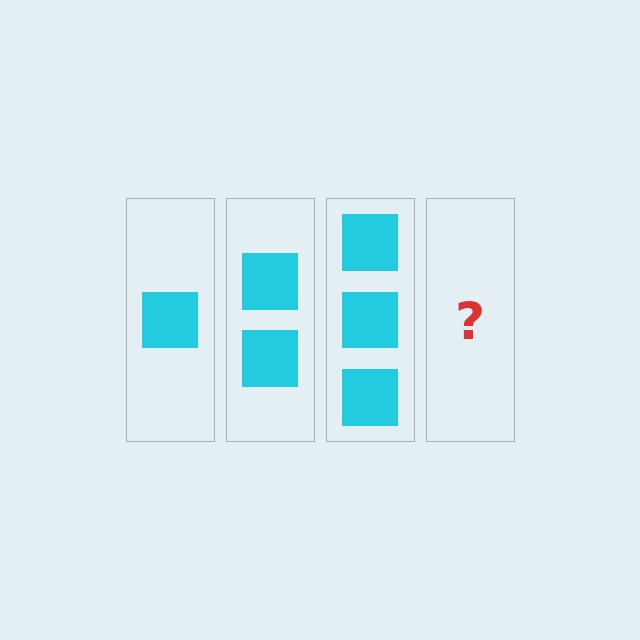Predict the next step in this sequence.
The next step is 4 squares.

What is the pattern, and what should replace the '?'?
The pattern is that each step adds one more square. The '?' should be 4 squares.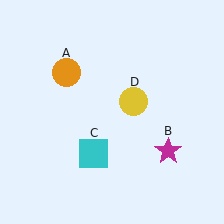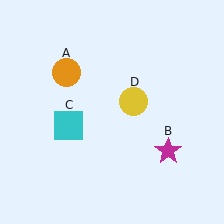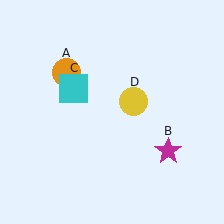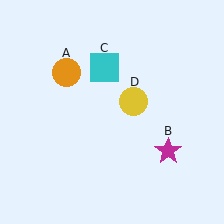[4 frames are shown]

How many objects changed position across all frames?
1 object changed position: cyan square (object C).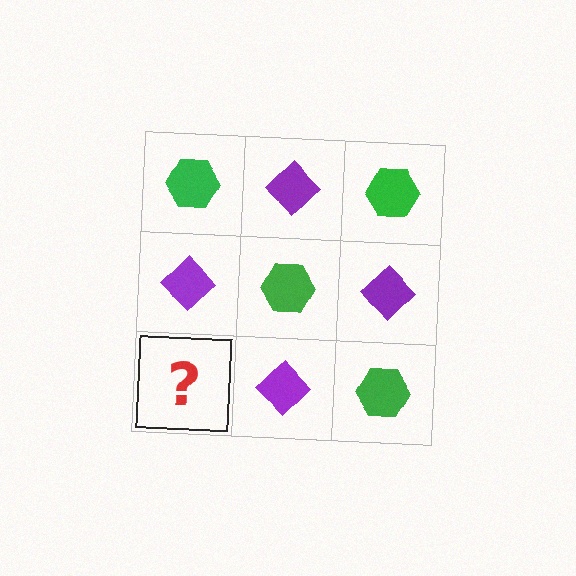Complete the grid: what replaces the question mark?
The question mark should be replaced with a green hexagon.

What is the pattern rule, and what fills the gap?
The rule is that it alternates green hexagon and purple diamond in a checkerboard pattern. The gap should be filled with a green hexagon.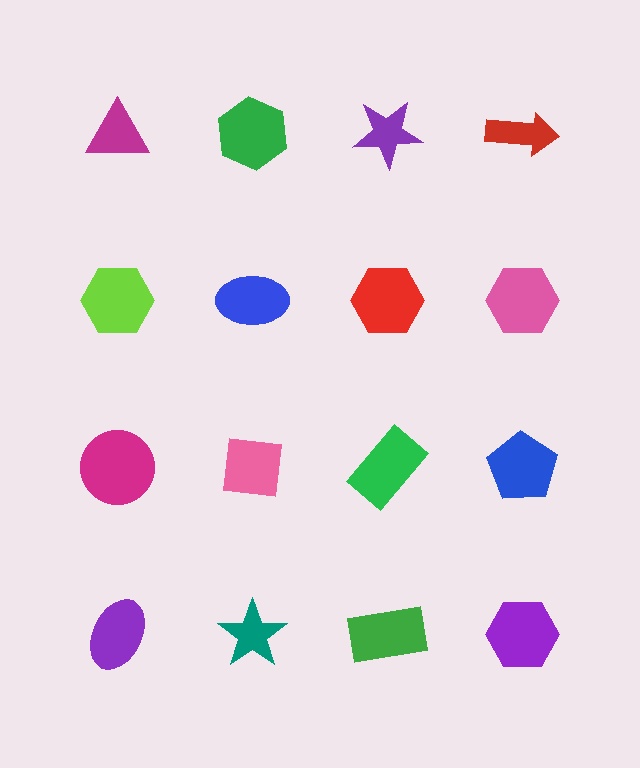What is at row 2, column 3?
A red hexagon.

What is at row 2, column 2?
A blue ellipse.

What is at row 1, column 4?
A red arrow.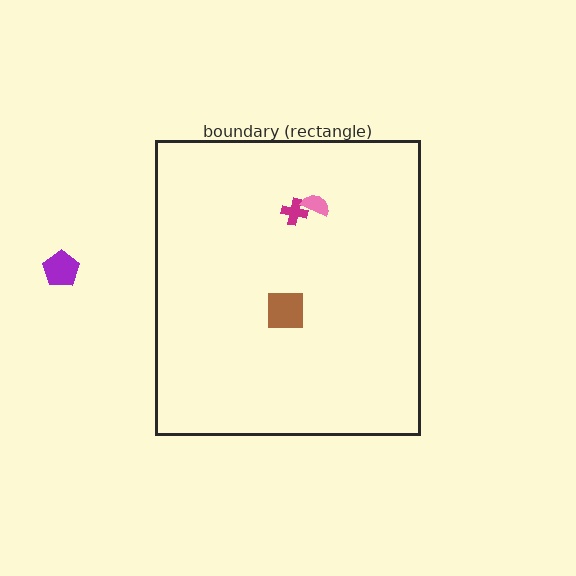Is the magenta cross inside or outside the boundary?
Inside.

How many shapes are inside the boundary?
3 inside, 1 outside.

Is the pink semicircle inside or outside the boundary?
Inside.